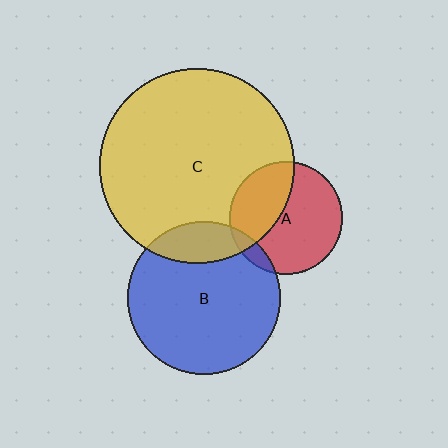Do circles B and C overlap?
Yes.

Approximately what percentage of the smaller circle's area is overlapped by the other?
Approximately 15%.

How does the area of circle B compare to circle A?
Approximately 1.8 times.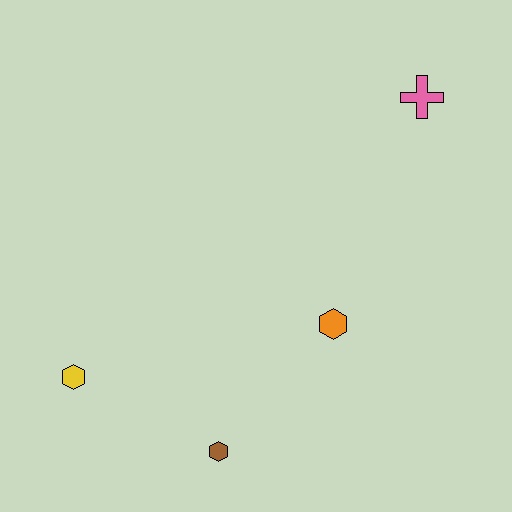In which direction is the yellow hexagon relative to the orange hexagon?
The yellow hexagon is to the left of the orange hexagon.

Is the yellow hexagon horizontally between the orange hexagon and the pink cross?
No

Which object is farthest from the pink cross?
The yellow hexagon is farthest from the pink cross.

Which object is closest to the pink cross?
The orange hexagon is closest to the pink cross.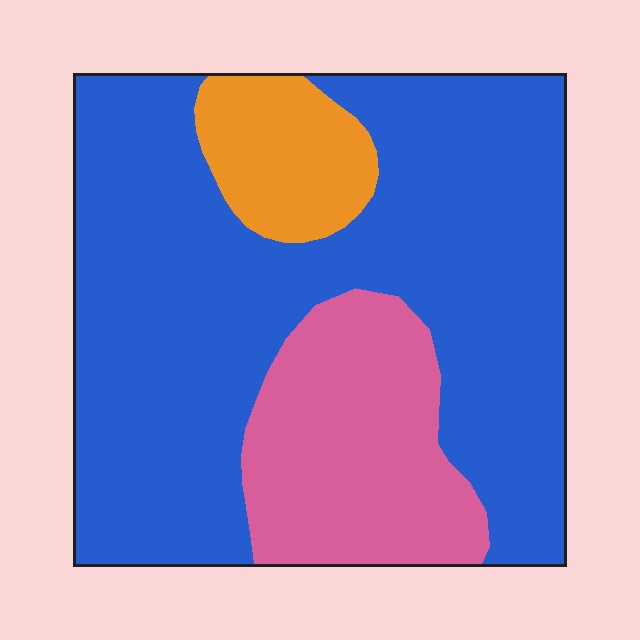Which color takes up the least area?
Orange, at roughly 10%.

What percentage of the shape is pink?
Pink covers about 20% of the shape.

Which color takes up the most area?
Blue, at roughly 70%.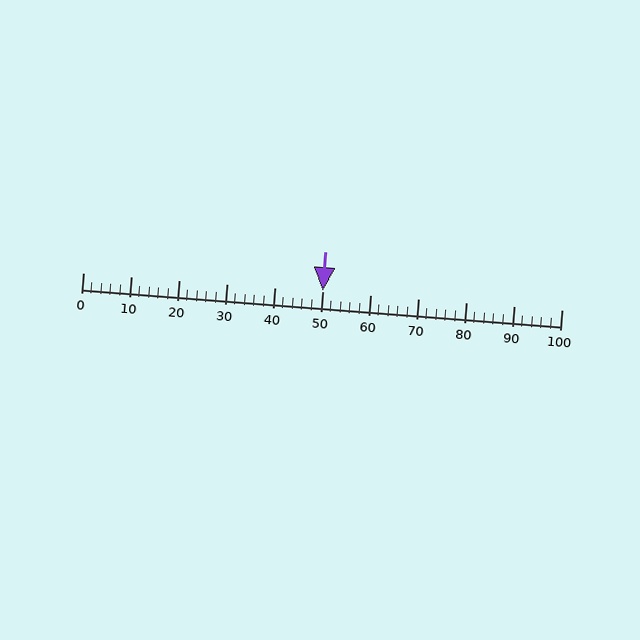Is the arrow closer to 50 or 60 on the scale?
The arrow is closer to 50.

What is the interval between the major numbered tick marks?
The major tick marks are spaced 10 units apart.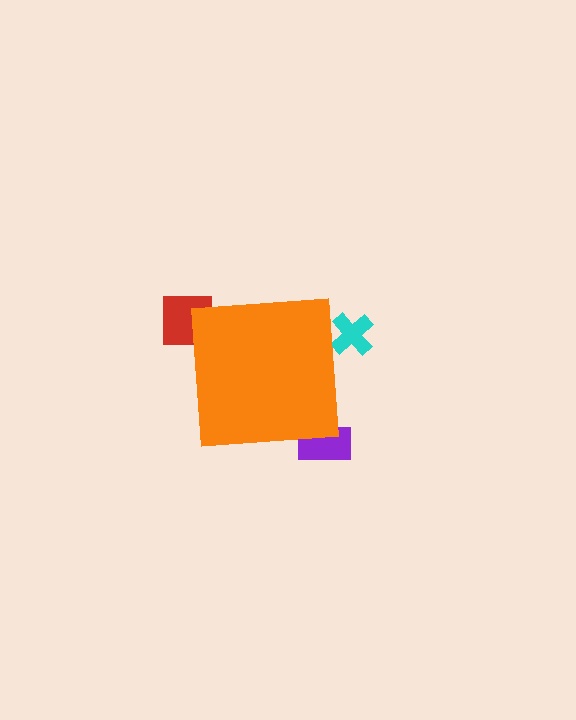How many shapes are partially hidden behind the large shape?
3 shapes are partially hidden.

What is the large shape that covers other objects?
An orange square.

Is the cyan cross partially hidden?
Yes, the cyan cross is partially hidden behind the orange square.